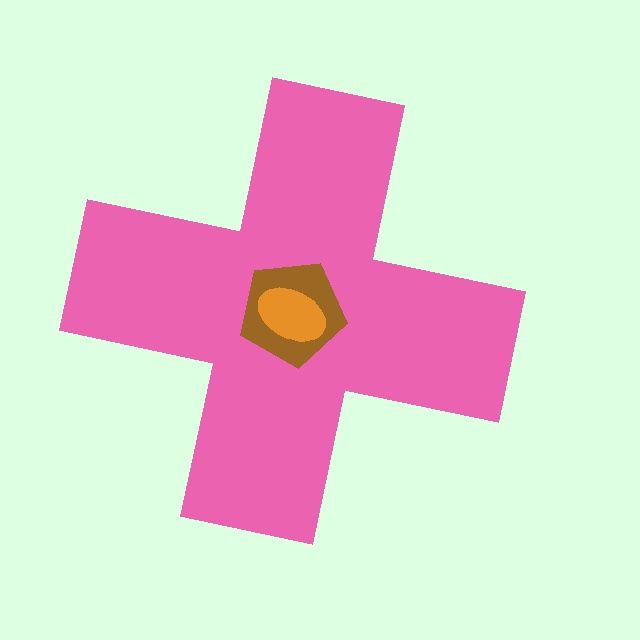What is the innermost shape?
The orange ellipse.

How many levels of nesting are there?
3.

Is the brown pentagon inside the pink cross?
Yes.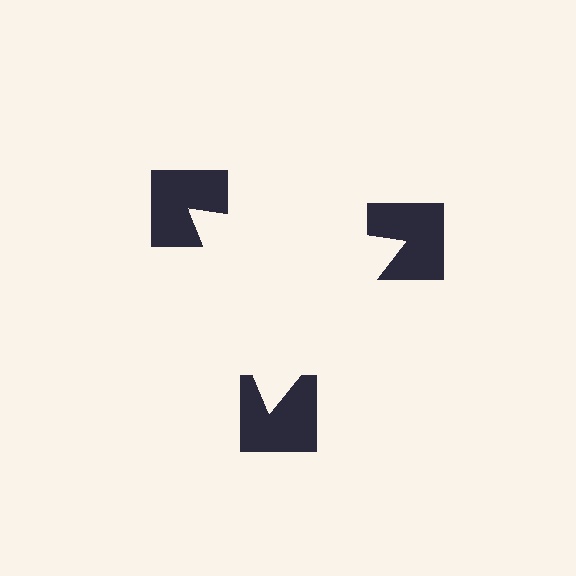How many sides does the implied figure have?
3 sides.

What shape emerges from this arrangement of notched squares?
An illusory triangle — its edges are inferred from the aligned wedge cuts in the notched squares, not physically drawn.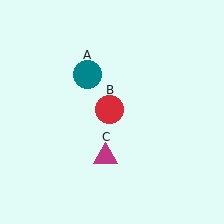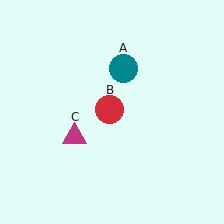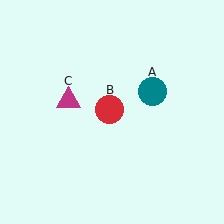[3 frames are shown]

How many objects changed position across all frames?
2 objects changed position: teal circle (object A), magenta triangle (object C).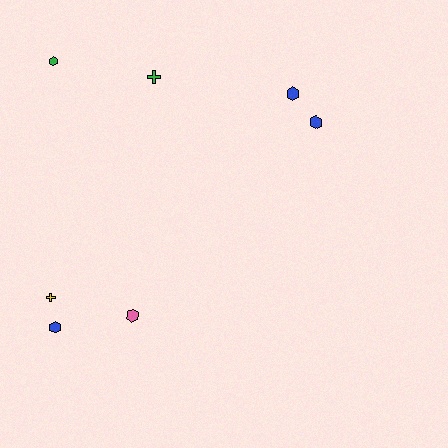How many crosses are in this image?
There are 2 crosses.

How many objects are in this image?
There are 7 objects.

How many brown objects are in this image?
There are no brown objects.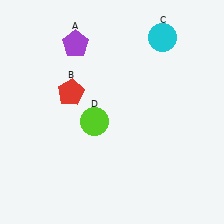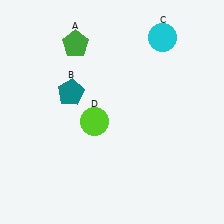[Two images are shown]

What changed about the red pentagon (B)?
In Image 1, B is red. In Image 2, it changed to teal.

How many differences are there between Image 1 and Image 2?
There are 2 differences between the two images.